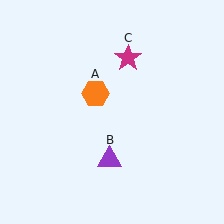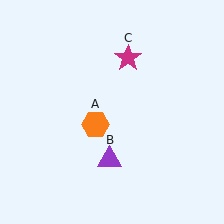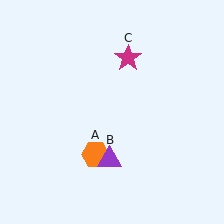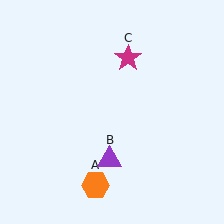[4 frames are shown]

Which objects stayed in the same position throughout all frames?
Purple triangle (object B) and magenta star (object C) remained stationary.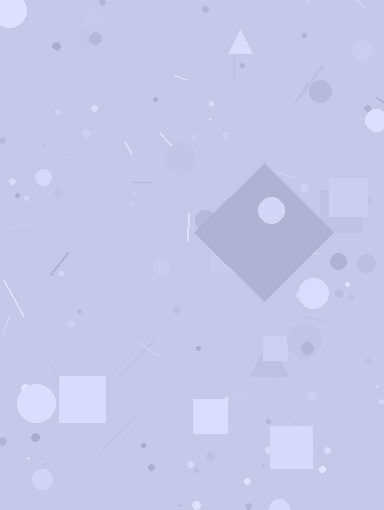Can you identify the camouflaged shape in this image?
The camouflaged shape is a diamond.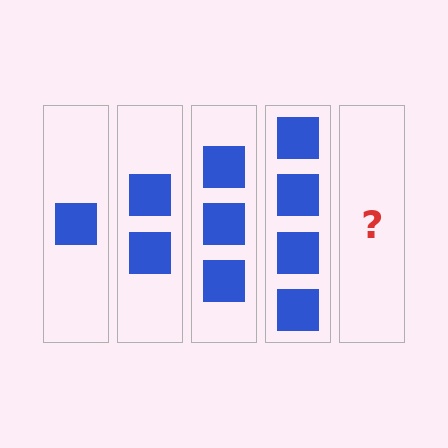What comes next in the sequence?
The next element should be 5 squares.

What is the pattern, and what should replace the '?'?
The pattern is that each step adds one more square. The '?' should be 5 squares.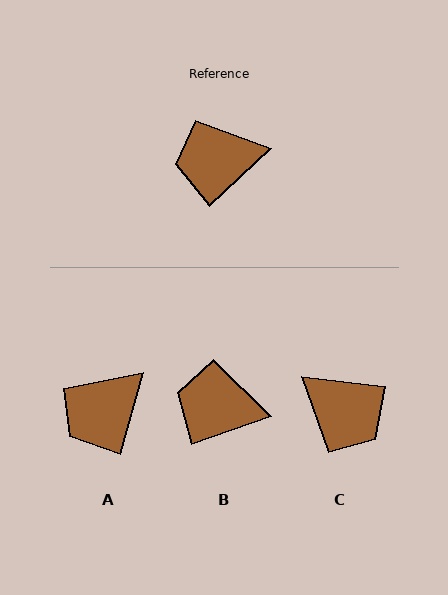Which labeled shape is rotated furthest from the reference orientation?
C, about 130 degrees away.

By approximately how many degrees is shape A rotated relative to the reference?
Approximately 31 degrees counter-clockwise.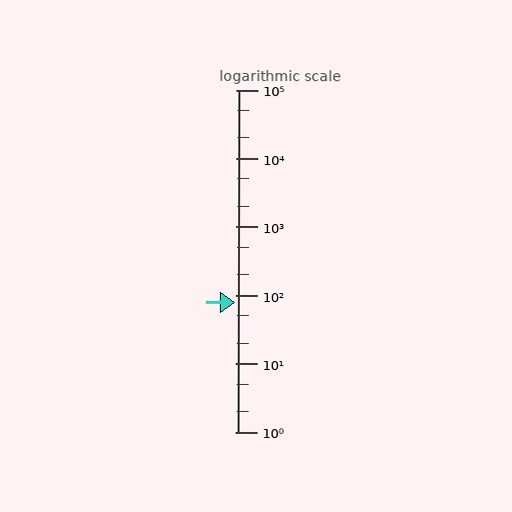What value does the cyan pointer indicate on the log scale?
The pointer indicates approximately 78.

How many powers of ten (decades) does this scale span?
The scale spans 5 decades, from 1 to 100000.